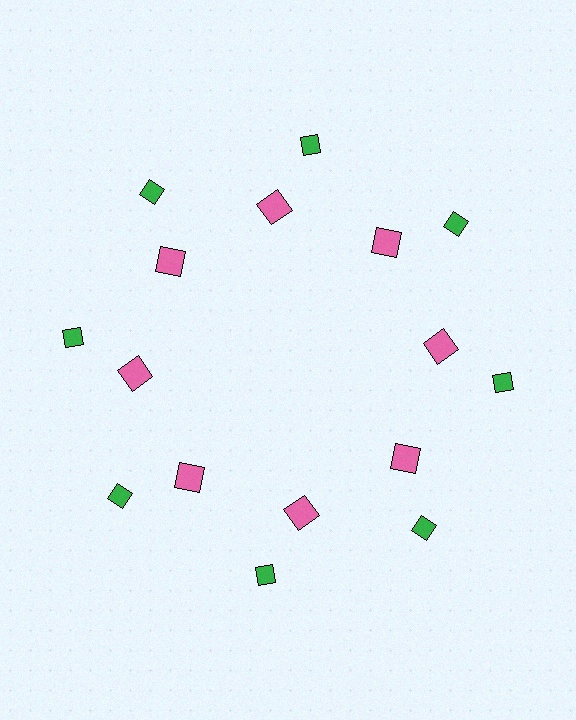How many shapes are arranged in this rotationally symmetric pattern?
There are 16 shapes, arranged in 8 groups of 2.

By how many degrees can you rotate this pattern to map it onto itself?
The pattern maps onto itself every 45 degrees of rotation.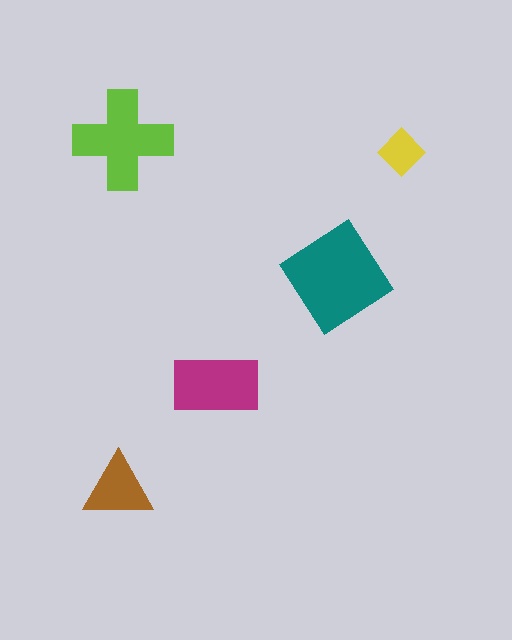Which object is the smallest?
The yellow diamond.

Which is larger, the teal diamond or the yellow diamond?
The teal diamond.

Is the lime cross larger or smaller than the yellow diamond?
Larger.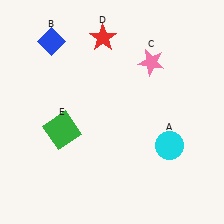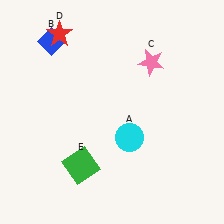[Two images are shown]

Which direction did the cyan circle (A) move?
The cyan circle (A) moved left.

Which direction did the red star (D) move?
The red star (D) moved left.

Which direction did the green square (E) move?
The green square (E) moved down.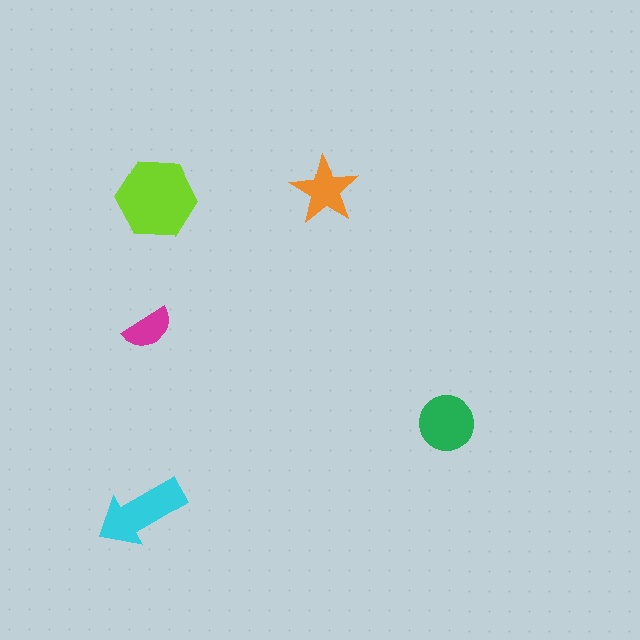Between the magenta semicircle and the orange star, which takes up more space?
The orange star.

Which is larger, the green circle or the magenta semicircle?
The green circle.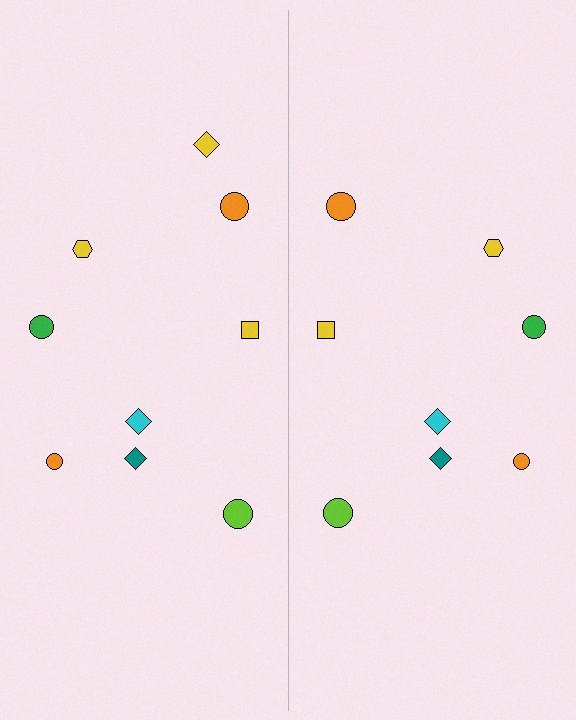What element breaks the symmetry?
A yellow diamond is missing from the right side.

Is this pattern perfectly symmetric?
No, the pattern is not perfectly symmetric. A yellow diamond is missing from the right side.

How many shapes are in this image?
There are 17 shapes in this image.